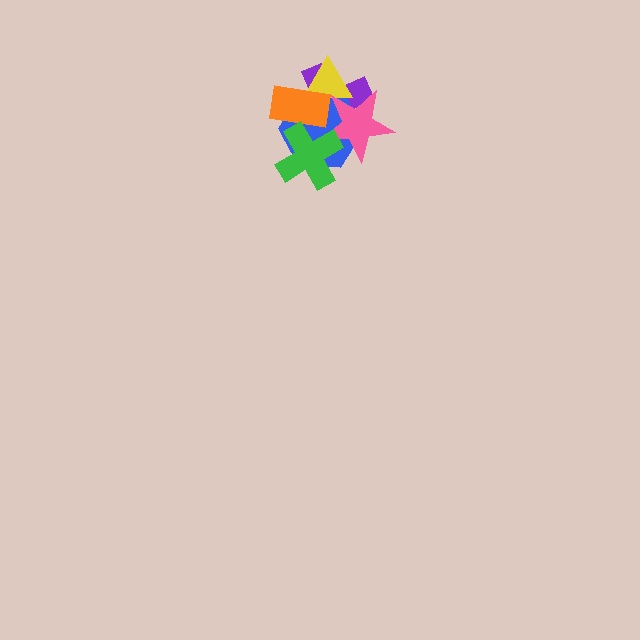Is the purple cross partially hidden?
Yes, it is partially covered by another shape.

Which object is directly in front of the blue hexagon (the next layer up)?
The yellow triangle is directly in front of the blue hexagon.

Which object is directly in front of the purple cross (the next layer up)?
The blue hexagon is directly in front of the purple cross.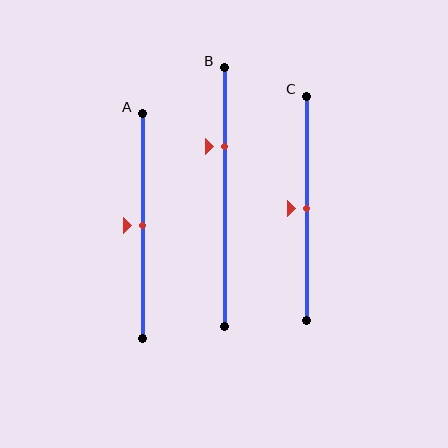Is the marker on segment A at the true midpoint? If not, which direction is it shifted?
Yes, the marker on segment A is at the true midpoint.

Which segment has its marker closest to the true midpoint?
Segment A has its marker closest to the true midpoint.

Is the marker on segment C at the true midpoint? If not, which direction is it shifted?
Yes, the marker on segment C is at the true midpoint.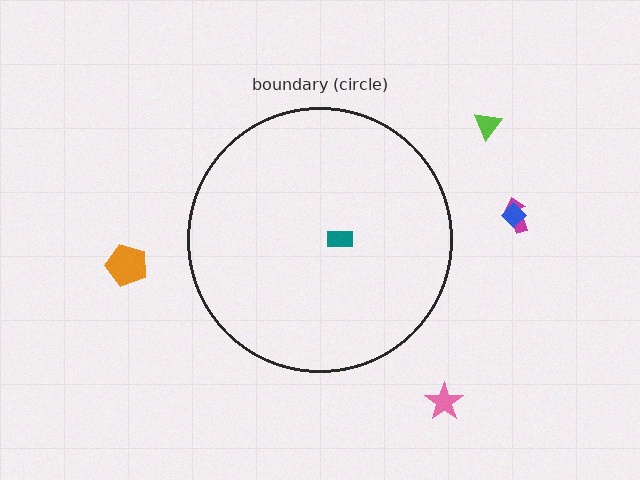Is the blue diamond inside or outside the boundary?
Outside.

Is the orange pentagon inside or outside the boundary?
Outside.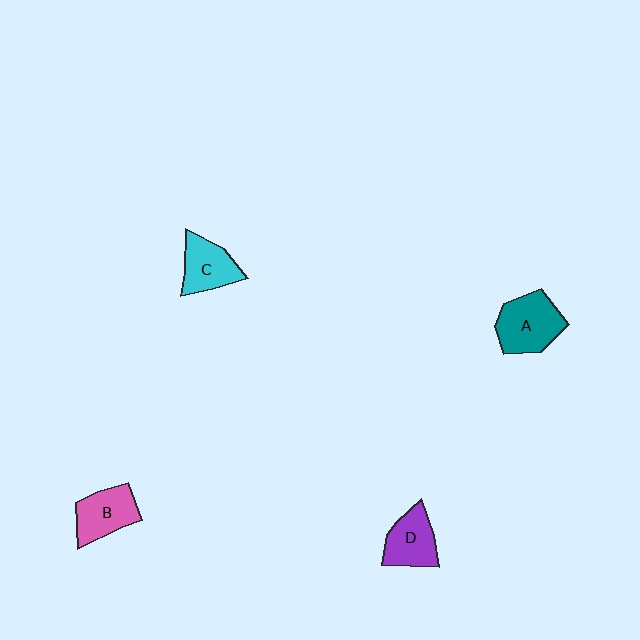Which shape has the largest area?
Shape A (teal).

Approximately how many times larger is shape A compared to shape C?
Approximately 1.3 times.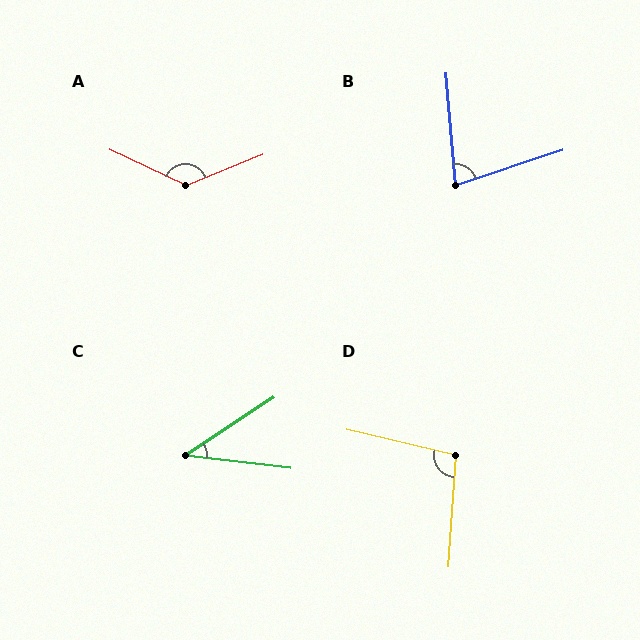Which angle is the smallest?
C, at approximately 40 degrees.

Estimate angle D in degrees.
Approximately 99 degrees.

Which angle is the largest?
A, at approximately 133 degrees.